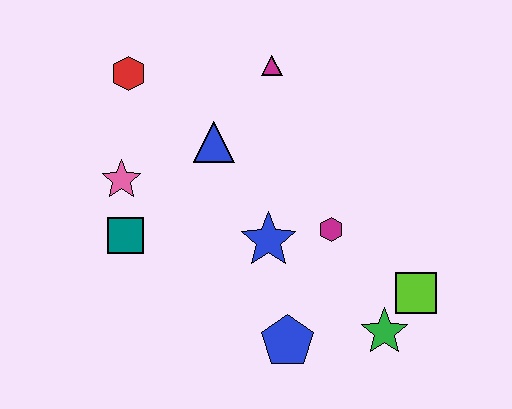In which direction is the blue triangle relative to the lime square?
The blue triangle is to the left of the lime square.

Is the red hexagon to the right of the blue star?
No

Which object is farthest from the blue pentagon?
The red hexagon is farthest from the blue pentagon.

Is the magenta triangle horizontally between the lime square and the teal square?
Yes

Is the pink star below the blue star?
No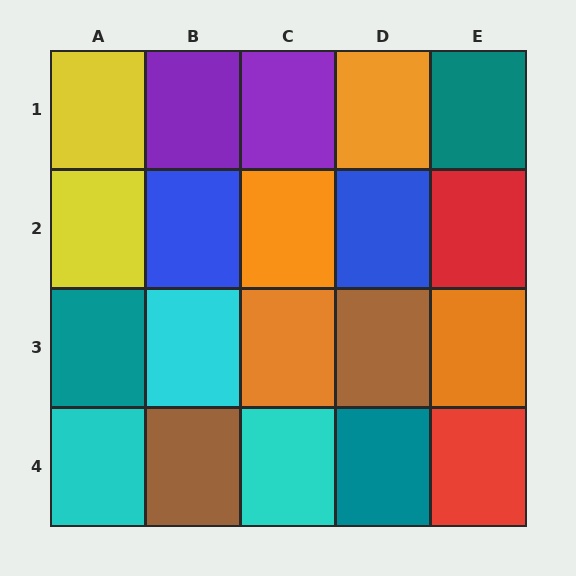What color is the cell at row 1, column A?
Yellow.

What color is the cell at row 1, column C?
Purple.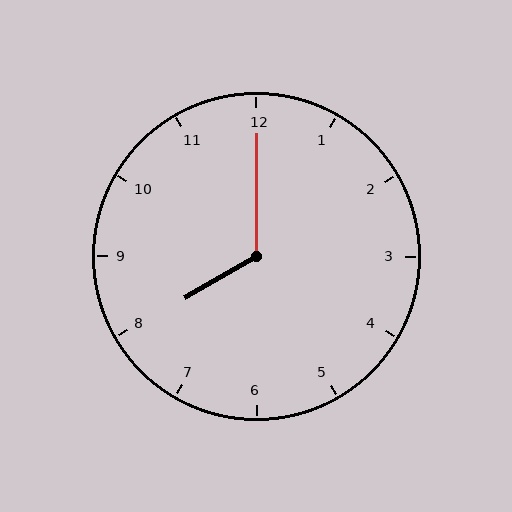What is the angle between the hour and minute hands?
Approximately 120 degrees.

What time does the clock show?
8:00.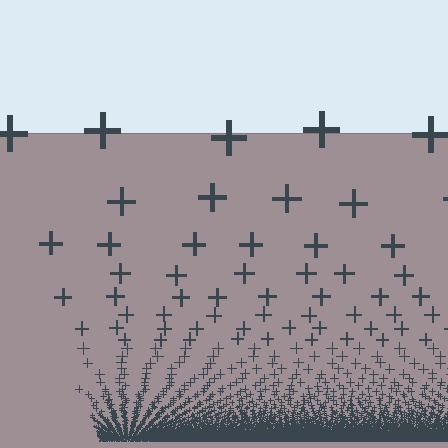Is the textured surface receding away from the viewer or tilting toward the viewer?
The surface appears to tilt toward the viewer. Texture elements get larger and sparser toward the top.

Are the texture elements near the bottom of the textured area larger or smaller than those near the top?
Smaller. The gradient is inverted — elements near the bottom are smaller and denser.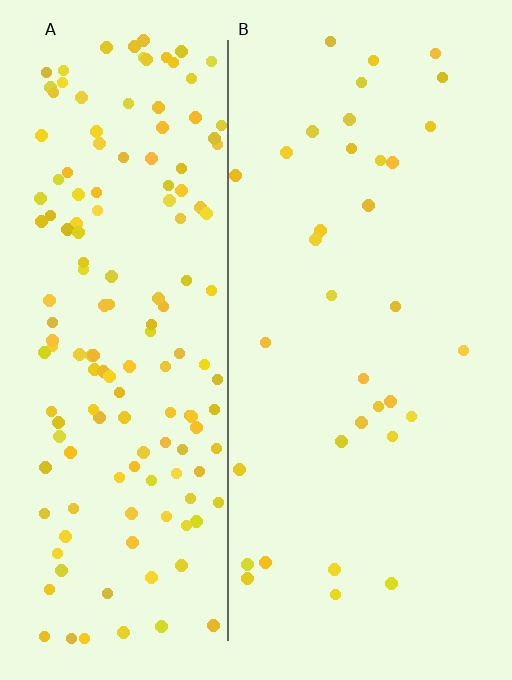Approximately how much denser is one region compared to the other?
Approximately 4.6× — region A over region B.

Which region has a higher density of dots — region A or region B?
A (the left).